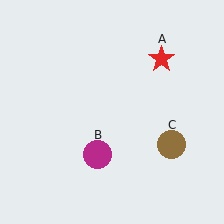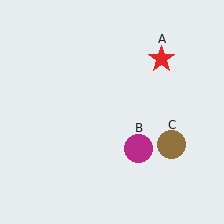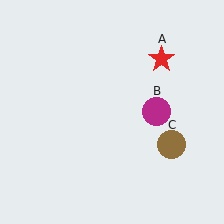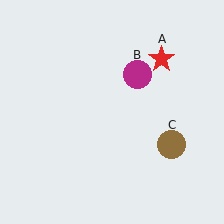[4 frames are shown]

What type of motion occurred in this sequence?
The magenta circle (object B) rotated counterclockwise around the center of the scene.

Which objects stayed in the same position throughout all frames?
Red star (object A) and brown circle (object C) remained stationary.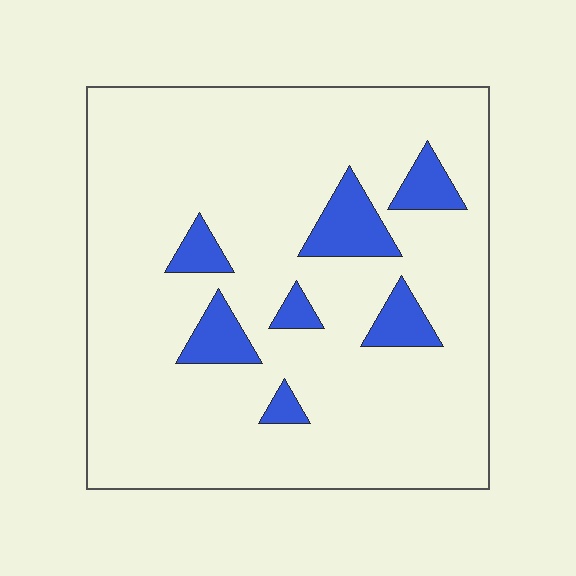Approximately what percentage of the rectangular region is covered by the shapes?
Approximately 10%.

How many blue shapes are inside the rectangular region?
7.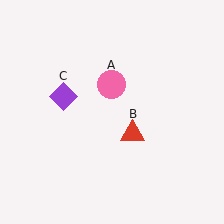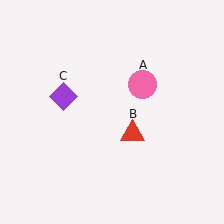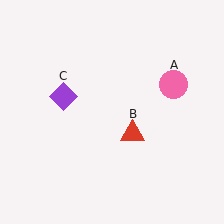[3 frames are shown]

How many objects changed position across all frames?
1 object changed position: pink circle (object A).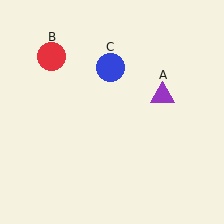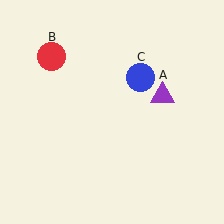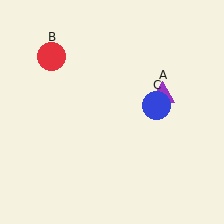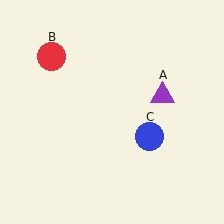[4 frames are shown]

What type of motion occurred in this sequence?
The blue circle (object C) rotated clockwise around the center of the scene.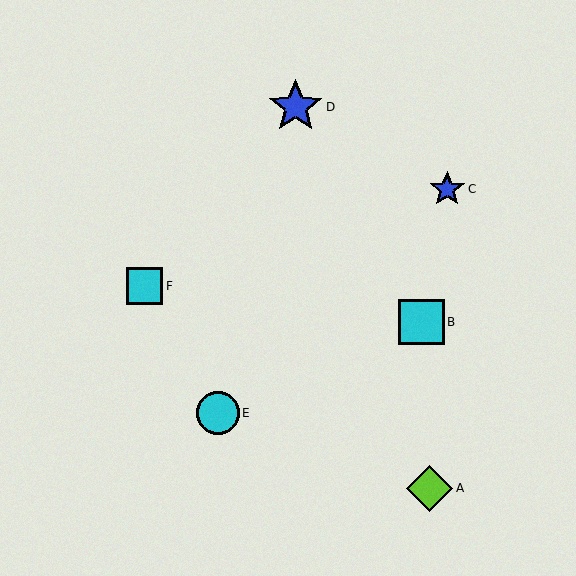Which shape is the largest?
The blue star (labeled D) is the largest.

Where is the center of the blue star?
The center of the blue star is at (447, 189).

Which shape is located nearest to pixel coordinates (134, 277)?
The cyan square (labeled F) at (145, 286) is nearest to that location.